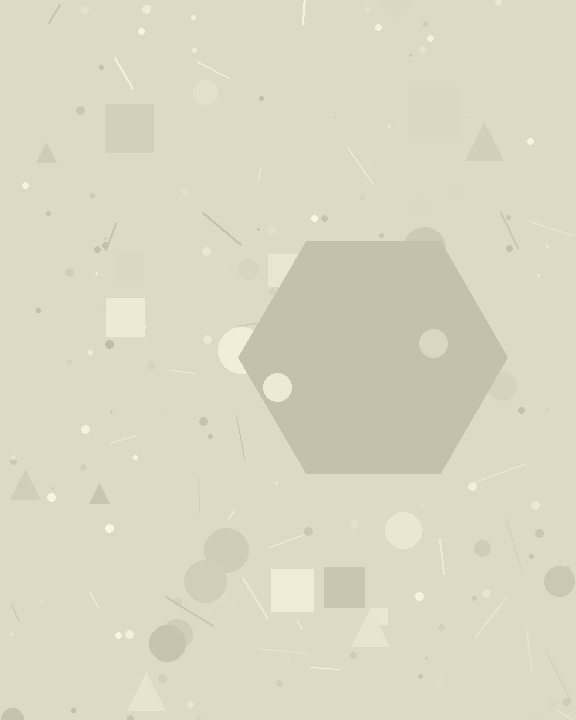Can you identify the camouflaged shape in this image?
The camouflaged shape is a hexagon.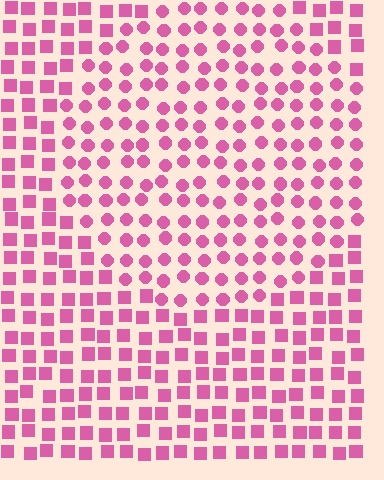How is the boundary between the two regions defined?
The boundary is defined by a change in element shape: circles inside vs. squares outside. All elements share the same color and spacing.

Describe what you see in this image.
The image is filled with small pink elements arranged in a uniform grid. A circle-shaped region contains circles, while the surrounding area contains squares. The boundary is defined purely by the change in element shape.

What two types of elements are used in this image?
The image uses circles inside the circle region and squares outside it.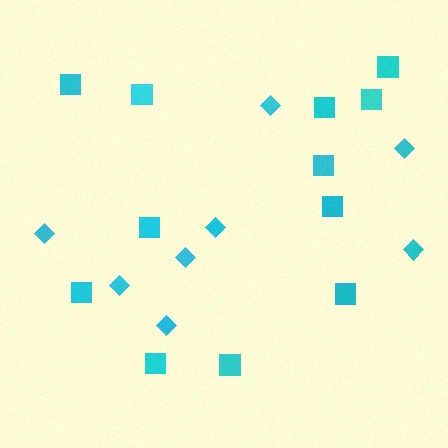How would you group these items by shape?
There are 2 groups: one group of squares (12) and one group of diamonds (8).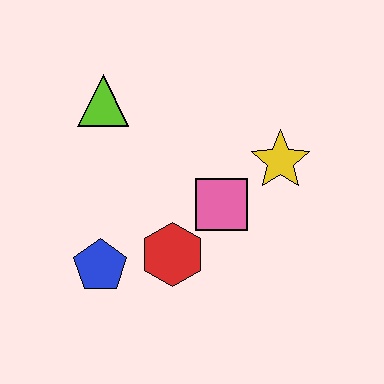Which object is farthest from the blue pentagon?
The yellow star is farthest from the blue pentagon.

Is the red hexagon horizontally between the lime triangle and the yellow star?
Yes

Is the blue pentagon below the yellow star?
Yes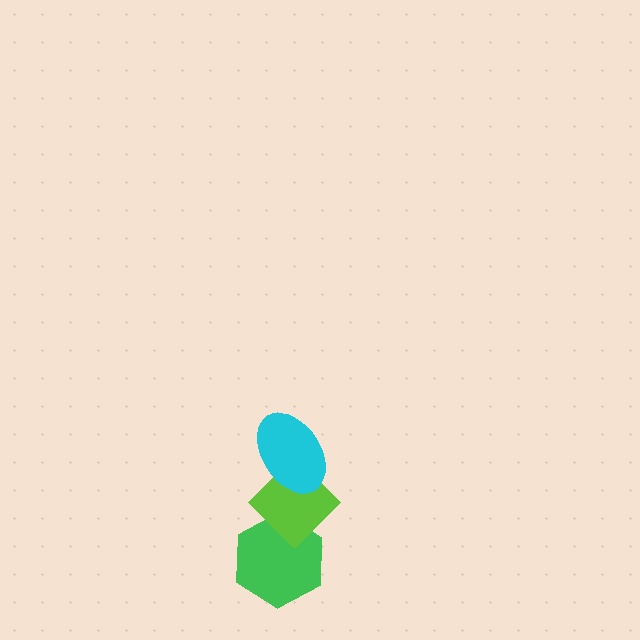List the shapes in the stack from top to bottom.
From top to bottom: the cyan ellipse, the lime diamond, the green hexagon.